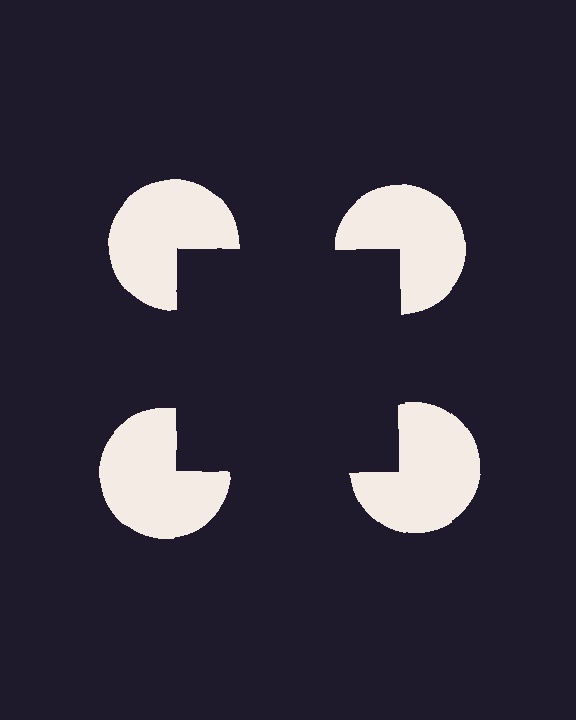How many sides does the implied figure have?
4 sides.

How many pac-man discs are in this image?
There are 4 — one at each vertex of the illusory square.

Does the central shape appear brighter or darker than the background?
It typically appears slightly darker than the background, even though no actual brightness change is drawn.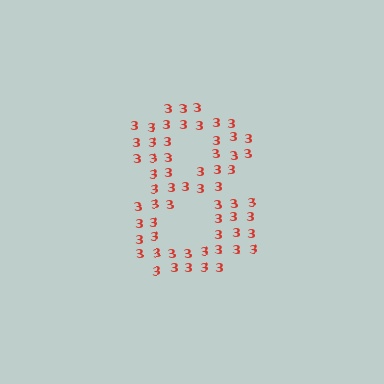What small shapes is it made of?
It is made of small digit 3's.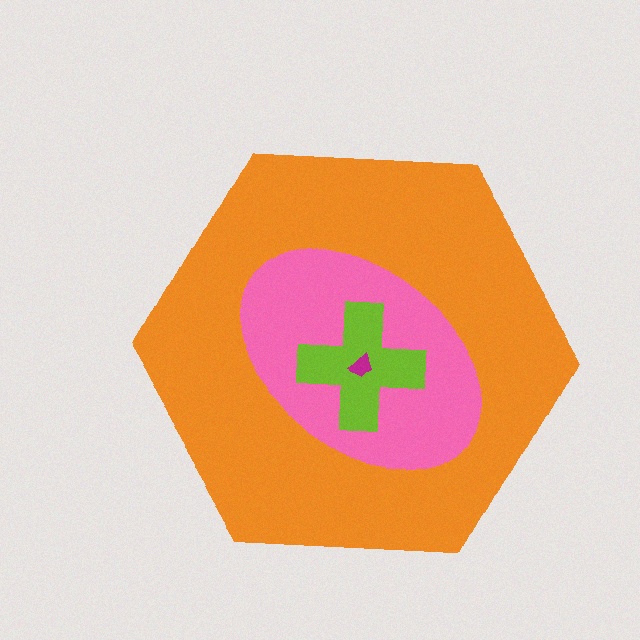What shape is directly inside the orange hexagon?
The pink ellipse.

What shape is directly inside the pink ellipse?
The lime cross.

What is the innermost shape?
The magenta trapezoid.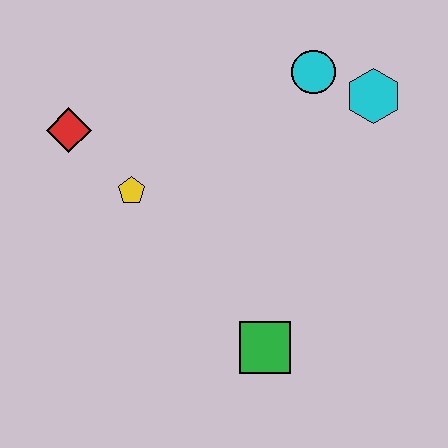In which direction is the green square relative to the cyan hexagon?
The green square is below the cyan hexagon.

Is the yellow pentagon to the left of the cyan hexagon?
Yes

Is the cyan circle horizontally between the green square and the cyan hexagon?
Yes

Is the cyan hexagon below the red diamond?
No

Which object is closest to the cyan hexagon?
The cyan circle is closest to the cyan hexagon.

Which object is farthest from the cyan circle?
The green square is farthest from the cyan circle.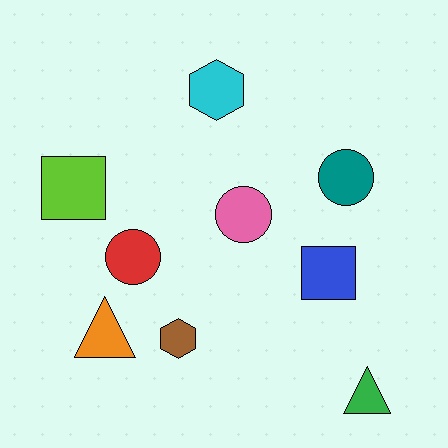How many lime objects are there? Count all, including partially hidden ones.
There is 1 lime object.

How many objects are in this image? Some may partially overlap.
There are 9 objects.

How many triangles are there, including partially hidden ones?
There are 2 triangles.